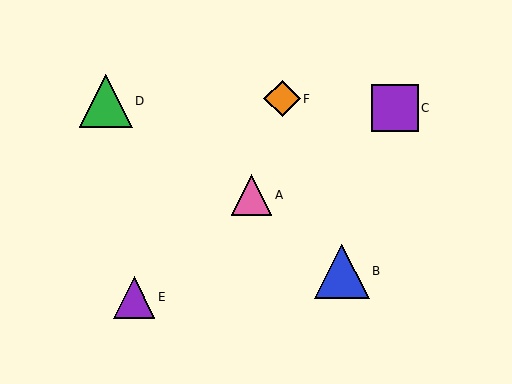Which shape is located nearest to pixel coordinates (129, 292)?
The purple triangle (labeled E) at (134, 297) is nearest to that location.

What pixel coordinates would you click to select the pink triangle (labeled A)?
Click at (251, 195) to select the pink triangle A.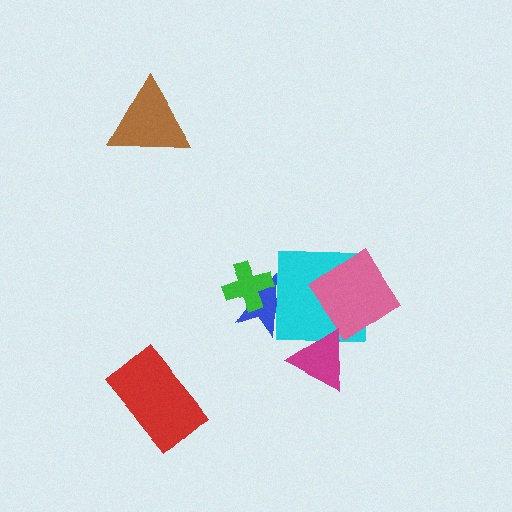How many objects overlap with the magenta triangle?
1 object overlaps with the magenta triangle.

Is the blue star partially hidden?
Yes, it is partially covered by another shape.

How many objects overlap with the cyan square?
3 objects overlap with the cyan square.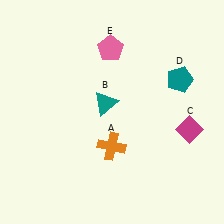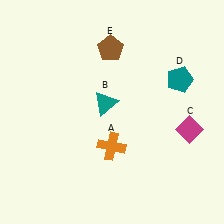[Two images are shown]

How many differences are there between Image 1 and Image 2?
There is 1 difference between the two images.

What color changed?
The pentagon (E) changed from pink in Image 1 to brown in Image 2.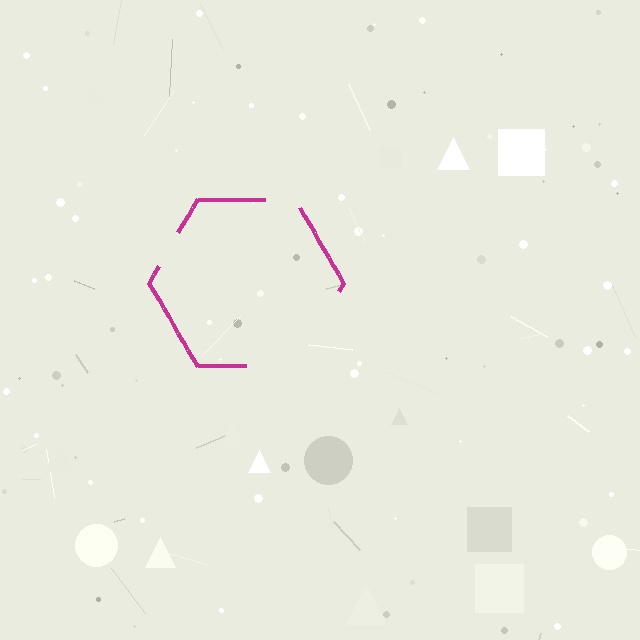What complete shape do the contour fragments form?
The contour fragments form a hexagon.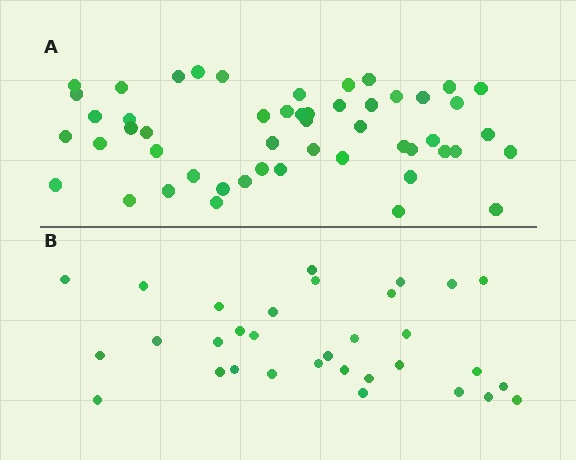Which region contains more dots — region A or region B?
Region A (the top region) has more dots.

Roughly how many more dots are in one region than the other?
Region A has approximately 20 more dots than region B.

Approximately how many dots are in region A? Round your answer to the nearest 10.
About 50 dots. (The exact count is 51, which rounds to 50.)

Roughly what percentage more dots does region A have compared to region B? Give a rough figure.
About 60% more.